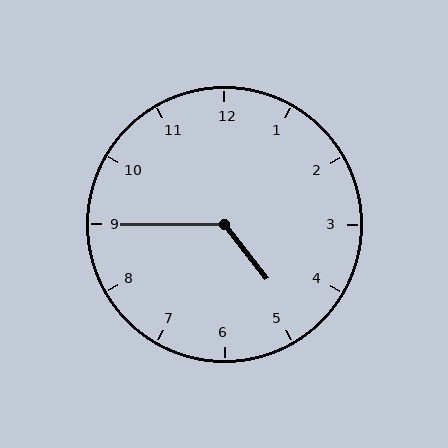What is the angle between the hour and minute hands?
Approximately 128 degrees.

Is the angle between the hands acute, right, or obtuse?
It is obtuse.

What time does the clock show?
4:45.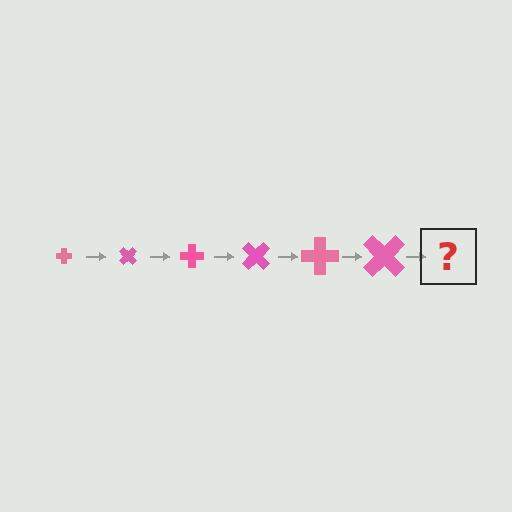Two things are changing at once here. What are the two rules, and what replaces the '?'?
The two rules are that the cross grows larger each step and it rotates 45 degrees each step. The '?' should be a cross, larger than the previous one and rotated 270 degrees from the start.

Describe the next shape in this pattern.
It should be a cross, larger than the previous one and rotated 270 degrees from the start.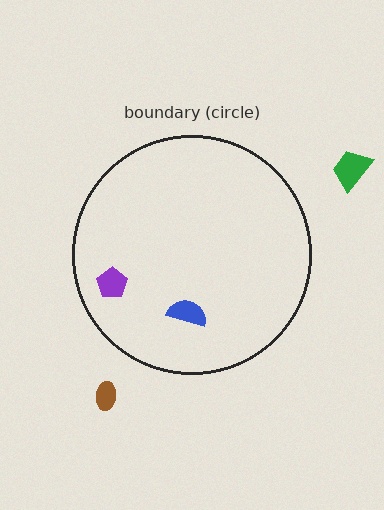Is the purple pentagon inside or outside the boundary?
Inside.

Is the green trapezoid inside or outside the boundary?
Outside.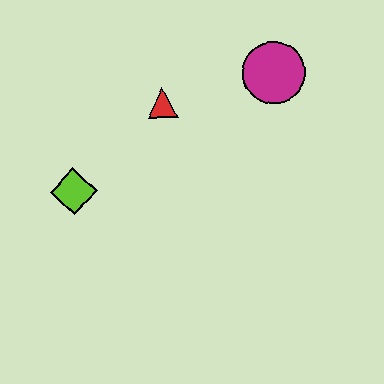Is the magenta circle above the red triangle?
Yes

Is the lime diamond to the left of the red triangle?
Yes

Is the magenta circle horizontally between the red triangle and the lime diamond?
No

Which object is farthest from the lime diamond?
The magenta circle is farthest from the lime diamond.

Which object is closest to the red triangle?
The magenta circle is closest to the red triangle.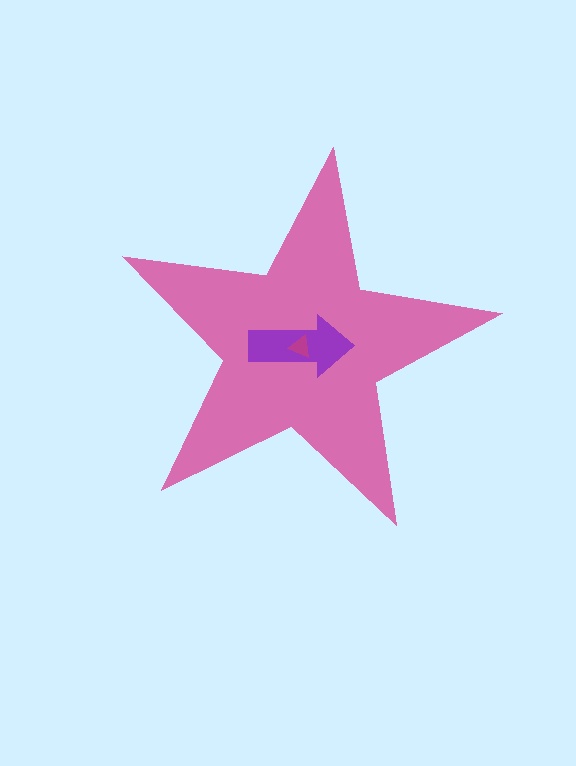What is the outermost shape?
The pink star.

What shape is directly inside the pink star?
The purple arrow.